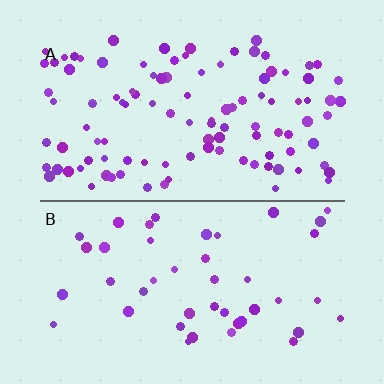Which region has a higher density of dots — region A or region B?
A (the top).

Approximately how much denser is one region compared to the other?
Approximately 2.4× — region A over region B.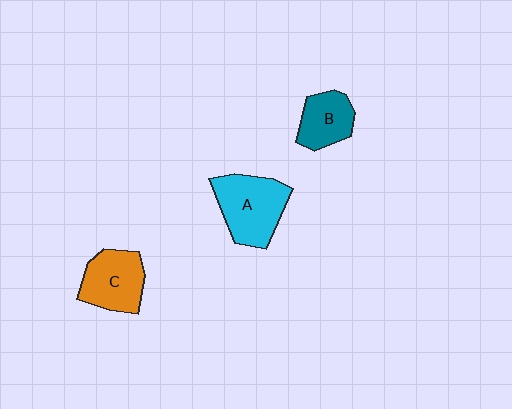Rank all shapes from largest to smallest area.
From largest to smallest: A (cyan), C (orange), B (teal).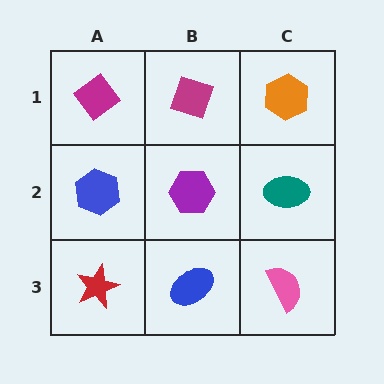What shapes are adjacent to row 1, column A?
A blue hexagon (row 2, column A), a magenta diamond (row 1, column B).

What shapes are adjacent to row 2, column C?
An orange hexagon (row 1, column C), a pink semicircle (row 3, column C), a purple hexagon (row 2, column B).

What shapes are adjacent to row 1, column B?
A purple hexagon (row 2, column B), a magenta diamond (row 1, column A), an orange hexagon (row 1, column C).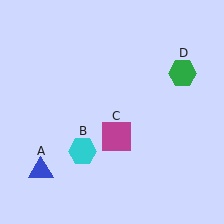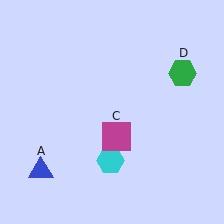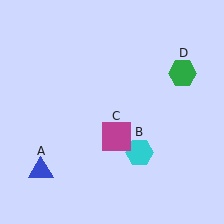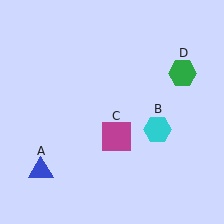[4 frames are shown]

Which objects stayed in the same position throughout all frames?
Blue triangle (object A) and magenta square (object C) and green hexagon (object D) remained stationary.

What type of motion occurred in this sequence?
The cyan hexagon (object B) rotated counterclockwise around the center of the scene.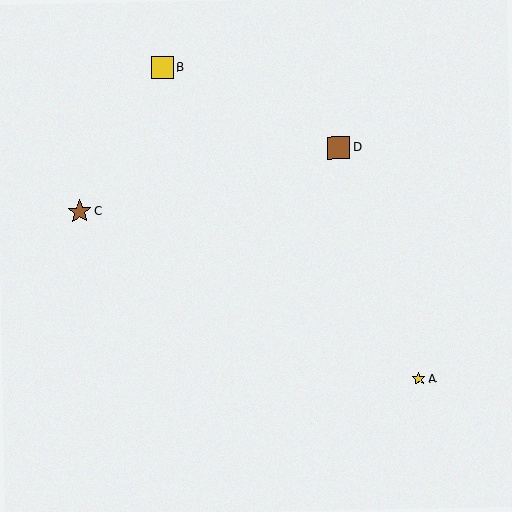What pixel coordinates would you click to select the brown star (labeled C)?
Click at (79, 212) to select the brown star C.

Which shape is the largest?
The brown star (labeled C) is the largest.